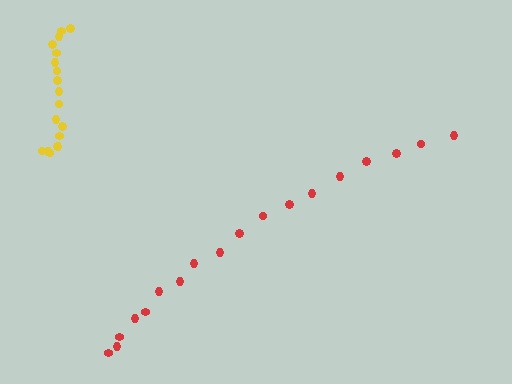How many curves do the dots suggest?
There are 2 distinct paths.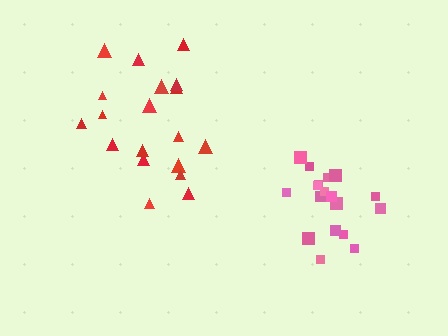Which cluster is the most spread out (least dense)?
Red.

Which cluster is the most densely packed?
Pink.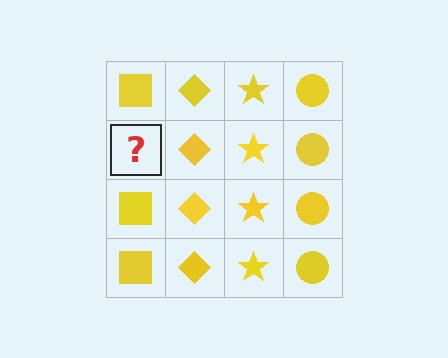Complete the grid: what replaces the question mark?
The question mark should be replaced with a yellow square.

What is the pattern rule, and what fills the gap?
The rule is that each column has a consistent shape. The gap should be filled with a yellow square.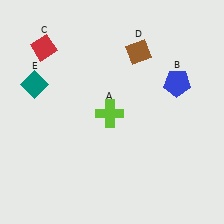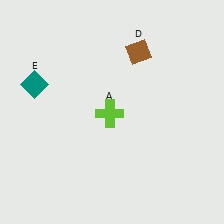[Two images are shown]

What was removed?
The red diamond (C), the blue pentagon (B) were removed in Image 2.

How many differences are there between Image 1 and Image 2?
There are 2 differences between the two images.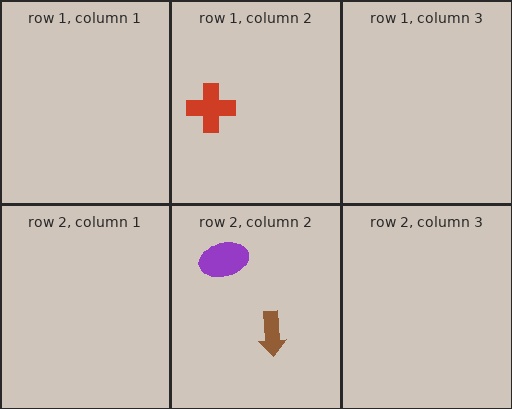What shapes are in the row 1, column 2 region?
The red cross.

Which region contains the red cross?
The row 1, column 2 region.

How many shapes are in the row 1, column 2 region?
1.